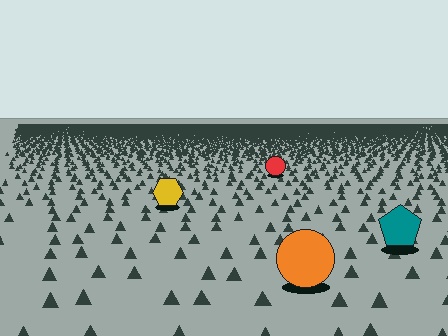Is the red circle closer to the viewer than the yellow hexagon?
No. The yellow hexagon is closer — you can tell from the texture gradient: the ground texture is coarser near it.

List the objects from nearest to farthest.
From nearest to farthest: the orange circle, the teal pentagon, the yellow hexagon, the red circle.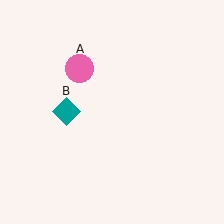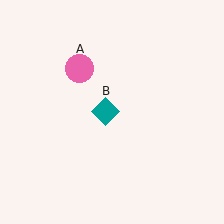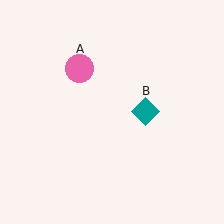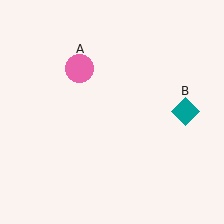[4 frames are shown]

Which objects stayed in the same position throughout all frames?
Pink circle (object A) remained stationary.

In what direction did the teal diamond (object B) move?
The teal diamond (object B) moved right.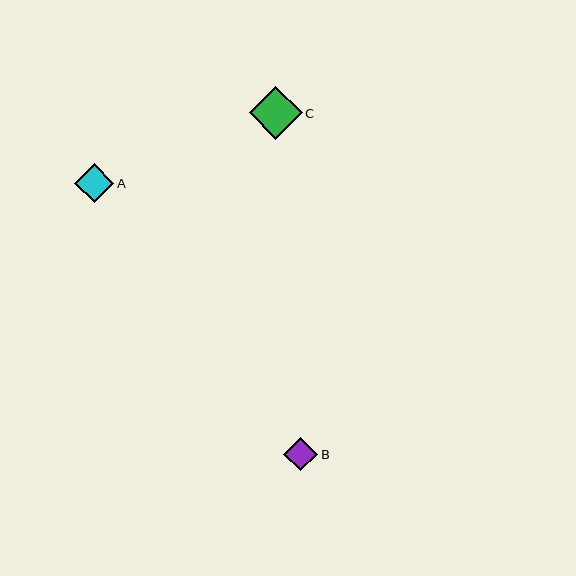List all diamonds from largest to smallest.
From largest to smallest: C, A, B.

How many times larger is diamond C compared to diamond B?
Diamond C is approximately 1.6 times the size of diamond B.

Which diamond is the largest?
Diamond C is the largest with a size of approximately 53 pixels.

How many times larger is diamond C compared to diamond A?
Diamond C is approximately 1.3 times the size of diamond A.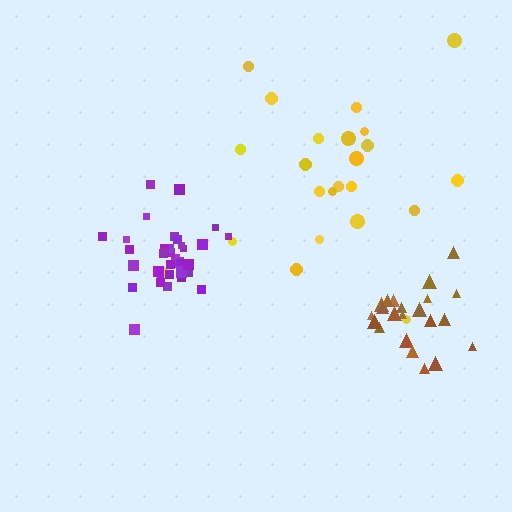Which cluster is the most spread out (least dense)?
Yellow.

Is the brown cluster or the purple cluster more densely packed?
Purple.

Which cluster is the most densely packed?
Purple.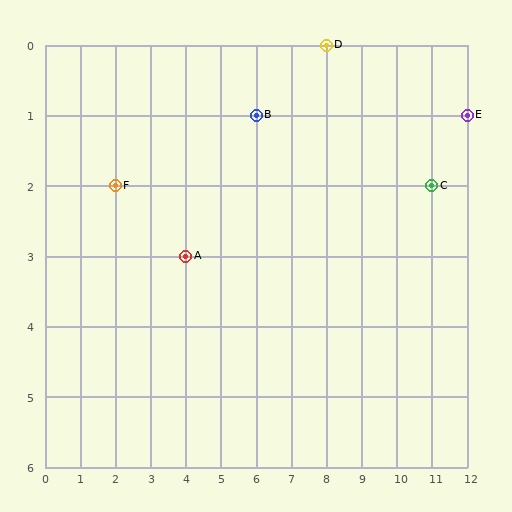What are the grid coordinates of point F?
Point F is at grid coordinates (2, 2).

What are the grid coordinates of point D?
Point D is at grid coordinates (8, 0).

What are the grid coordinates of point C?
Point C is at grid coordinates (11, 2).